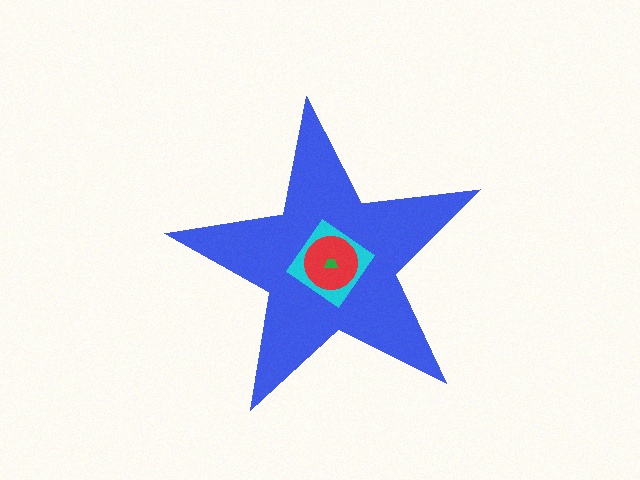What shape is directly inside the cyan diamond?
The red circle.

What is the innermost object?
The green trapezoid.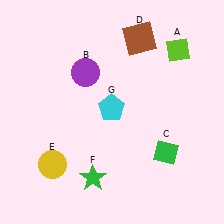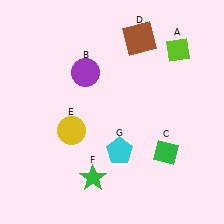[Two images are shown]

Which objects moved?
The objects that moved are: the yellow circle (E), the cyan pentagon (G).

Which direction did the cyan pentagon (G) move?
The cyan pentagon (G) moved down.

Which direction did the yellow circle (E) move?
The yellow circle (E) moved up.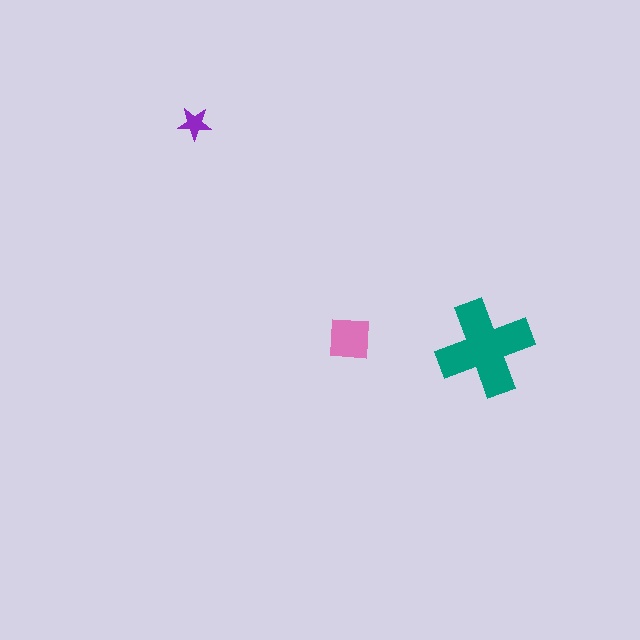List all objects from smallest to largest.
The purple star, the pink square, the teal cross.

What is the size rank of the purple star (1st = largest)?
3rd.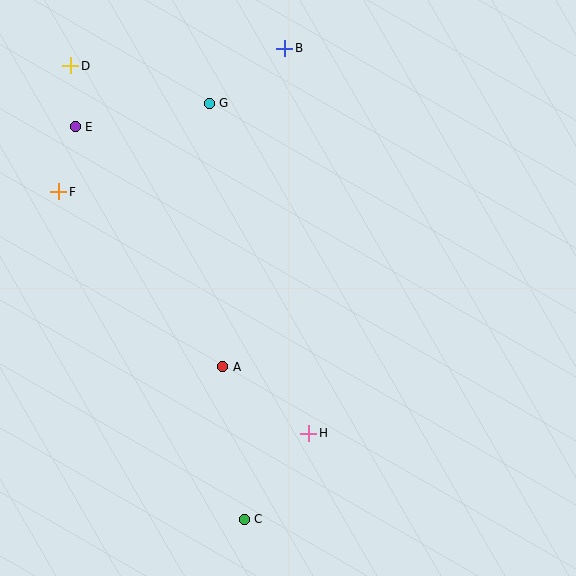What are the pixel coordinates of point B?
Point B is at (285, 48).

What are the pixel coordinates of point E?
Point E is at (75, 127).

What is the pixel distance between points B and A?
The distance between B and A is 325 pixels.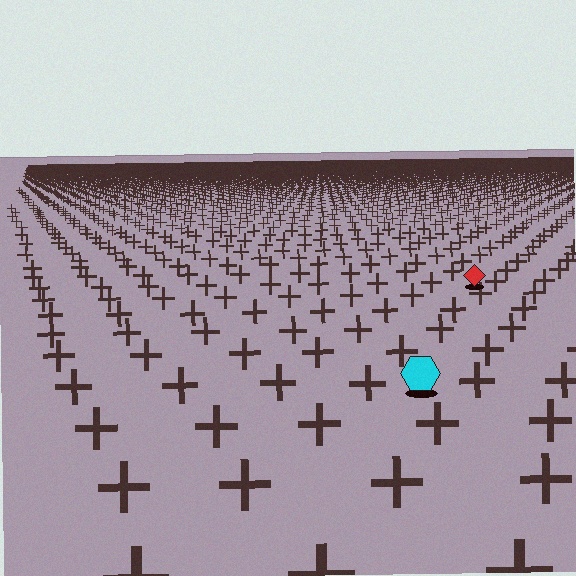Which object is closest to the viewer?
The cyan hexagon is closest. The texture marks near it are larger and more spread out.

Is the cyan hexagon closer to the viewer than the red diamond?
Yes. The cyan hexagon is closer — you can tell from the texture gradient: the ground texture is coarser near it.